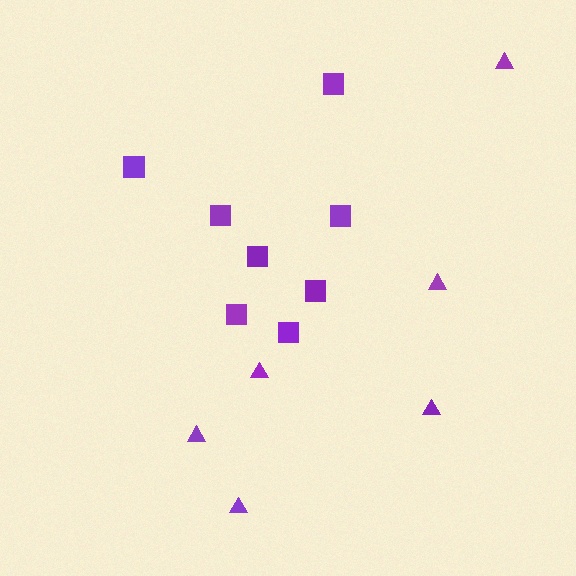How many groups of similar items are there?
There are 2 groups: one group of triangles (6) and one group of squares (8).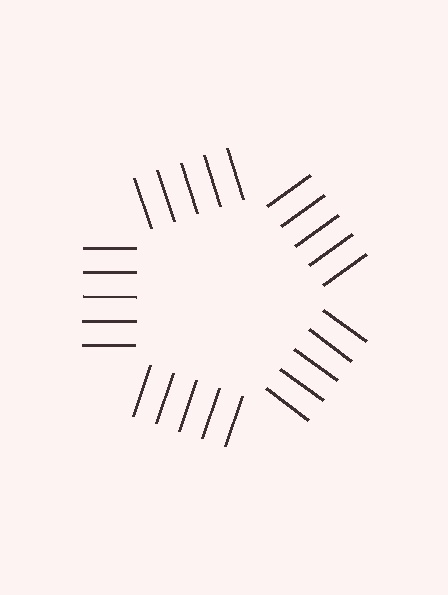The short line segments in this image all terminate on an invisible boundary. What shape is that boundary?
An illusory pentagon — the line segments terminate on its edges but no continuous stroke is drawn.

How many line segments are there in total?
25 — 5 along each of the 5 edges.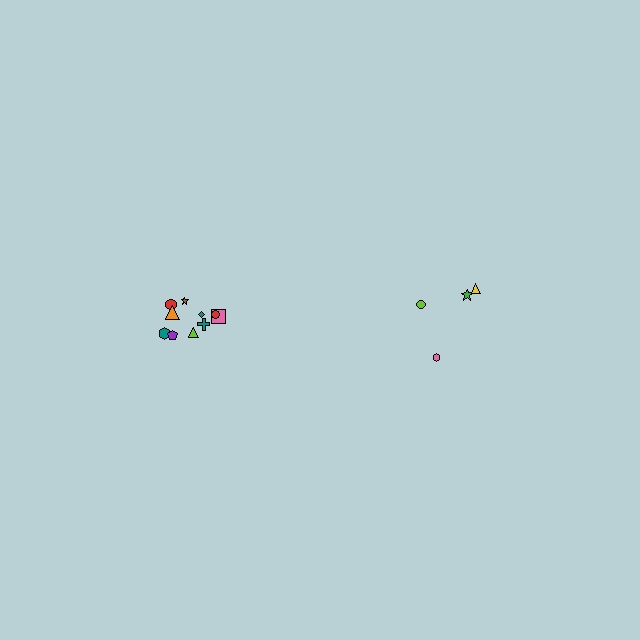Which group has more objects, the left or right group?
The left group.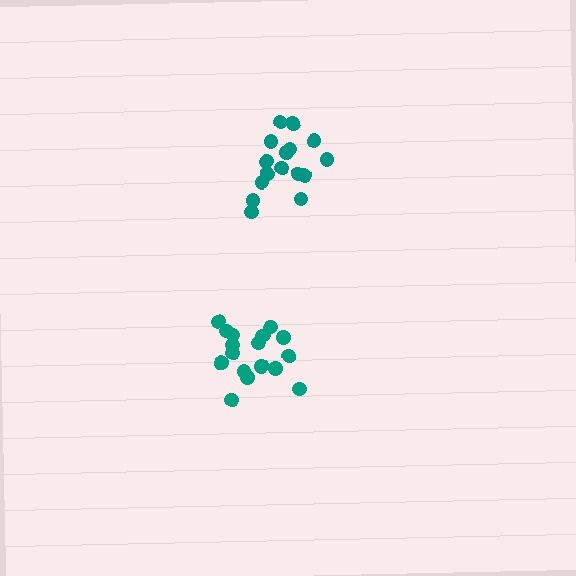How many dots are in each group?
Group 1: 18 dots, Group 2: 16 dots (34 total).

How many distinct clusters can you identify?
There are 2 distinct clusters.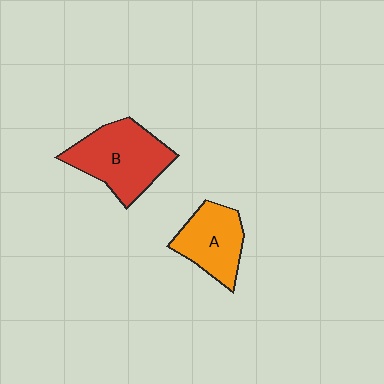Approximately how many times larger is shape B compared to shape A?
Approximately 1.4 times.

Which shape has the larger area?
Shape B (red).